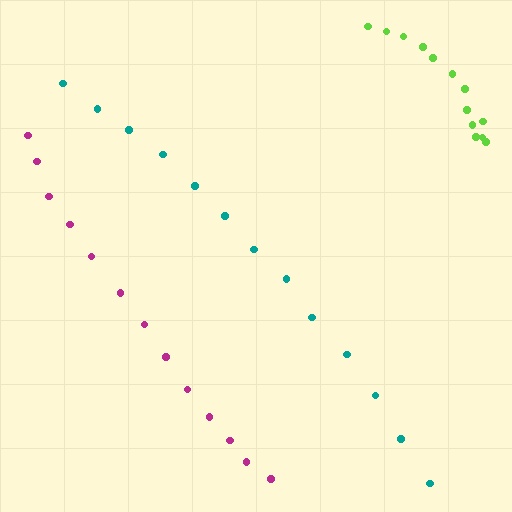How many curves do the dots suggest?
There are 3 distinct paths.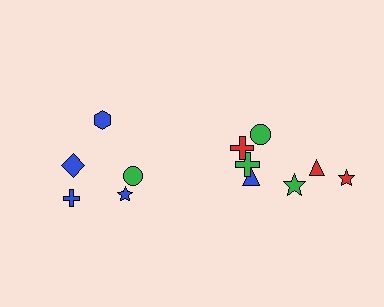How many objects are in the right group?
There are 7 objects.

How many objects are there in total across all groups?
There are 12 objects.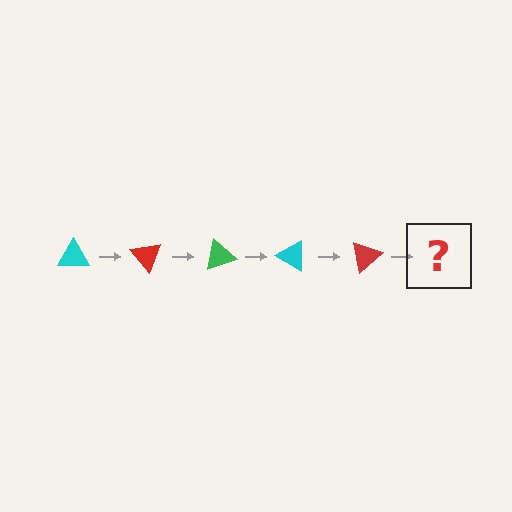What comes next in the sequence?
The next element should be a green triangle, rotated 250 degrees from the start.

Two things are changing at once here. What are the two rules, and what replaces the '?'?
The two rules are that it rotates 50 degrees each step and the color cycles through cyan, red, and green. The '?' should be a green triangle, rotated 250 degrees from the start.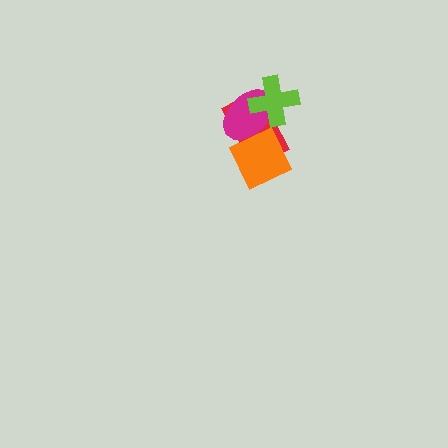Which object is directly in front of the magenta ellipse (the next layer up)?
The orange diamond is directly in front of the magenta ellipse.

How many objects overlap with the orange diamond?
2 objects overlap with the orange diamond.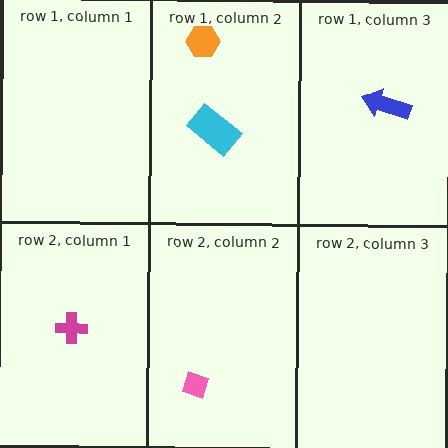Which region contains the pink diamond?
The row 2, column 2 region.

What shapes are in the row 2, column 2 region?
The pink diamond.